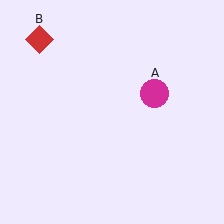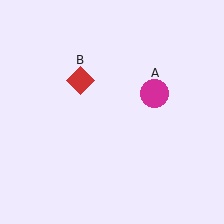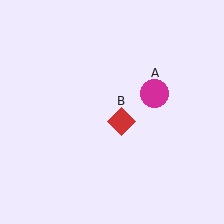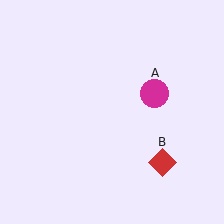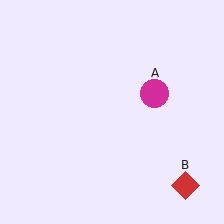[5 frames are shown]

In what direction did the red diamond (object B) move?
The red diamond (object B) moved down and to the right.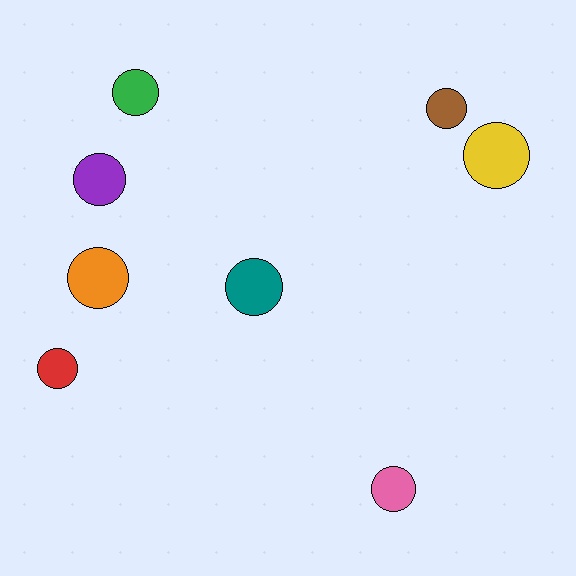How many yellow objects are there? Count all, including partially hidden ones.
There is 1 yellow object.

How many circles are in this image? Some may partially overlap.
There are 8 circles.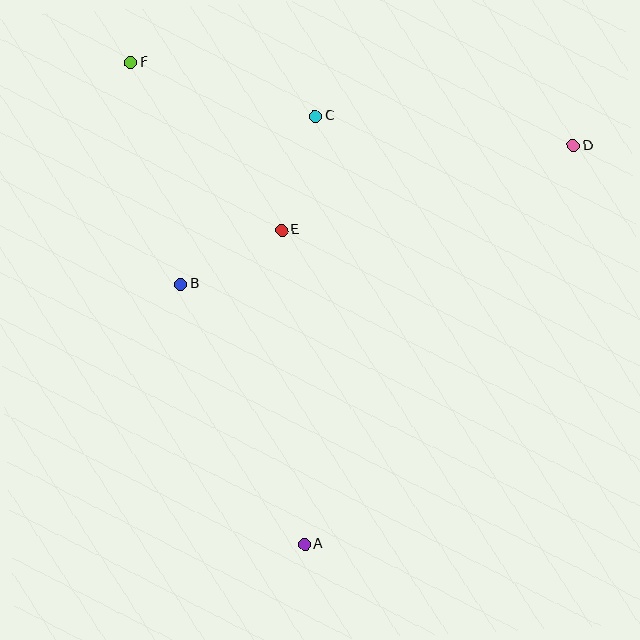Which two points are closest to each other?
Points B and E are closest to each other.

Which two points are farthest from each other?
Points A and F are farthest from each other.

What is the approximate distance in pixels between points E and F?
The distance between E and F is approximately 226 pixels.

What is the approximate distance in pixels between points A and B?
The distance between A and B is approximately 288 pixels.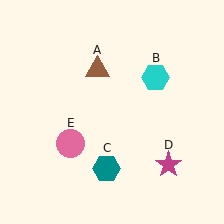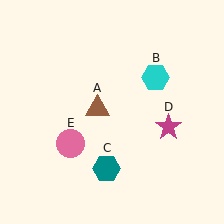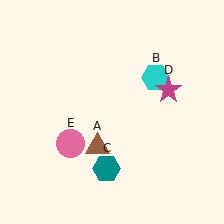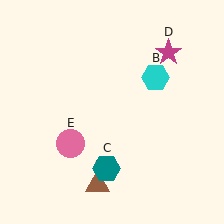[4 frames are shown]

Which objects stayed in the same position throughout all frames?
Cyan hexagon (object B) and teal hexagon (object C) and pink circle (object E) remained stationary.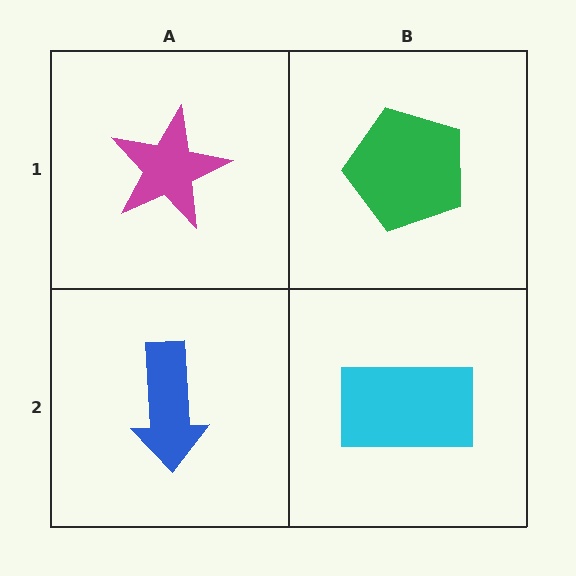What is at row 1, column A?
A magenta star.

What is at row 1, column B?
A green pentagon.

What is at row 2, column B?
A cyan rectangle.